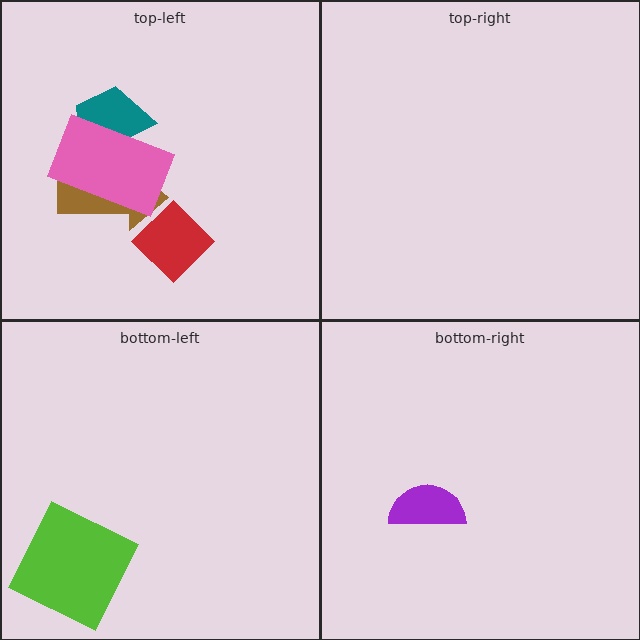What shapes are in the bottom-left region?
The lime square.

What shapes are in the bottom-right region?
The purple semicircle.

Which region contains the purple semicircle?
The bottom-right region.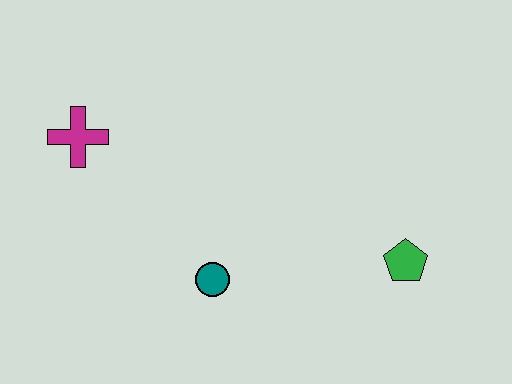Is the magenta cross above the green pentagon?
Yes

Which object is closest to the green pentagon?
The teal circle is closest to the green pentagon.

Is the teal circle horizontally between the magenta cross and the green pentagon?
Yes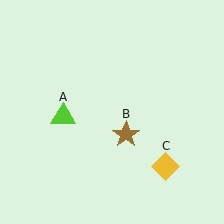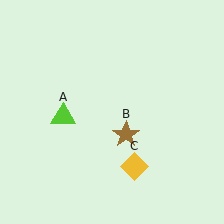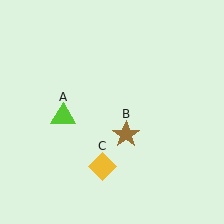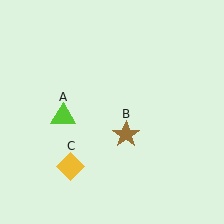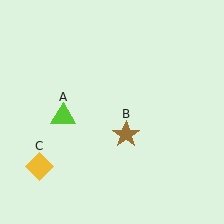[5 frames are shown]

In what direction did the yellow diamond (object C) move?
The yellow diamond (object C) moved left.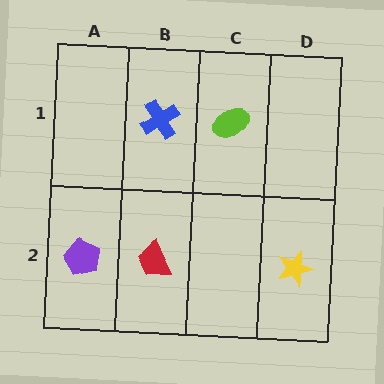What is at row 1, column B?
A blue cross.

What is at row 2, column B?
A red trapezoid.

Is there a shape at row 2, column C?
No, that cell is empty.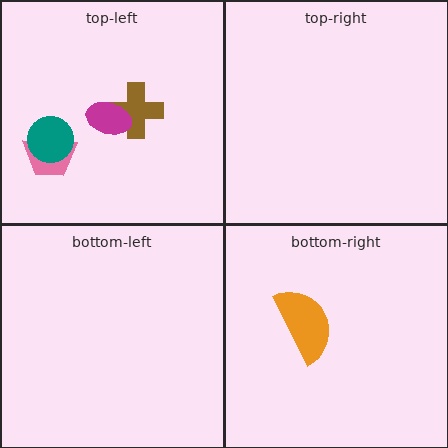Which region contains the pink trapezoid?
The top-left region.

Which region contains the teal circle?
The top-left region.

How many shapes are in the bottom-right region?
1.